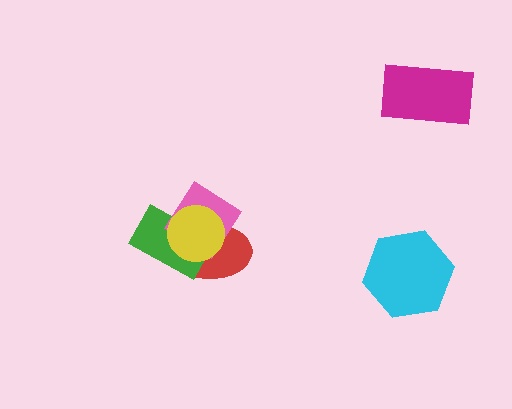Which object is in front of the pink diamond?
The yellow circle is in front of the pink diamond.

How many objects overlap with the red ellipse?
3 objects overlap with the red ellipse.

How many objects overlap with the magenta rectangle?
0 objects overlap with the magenta rectangle.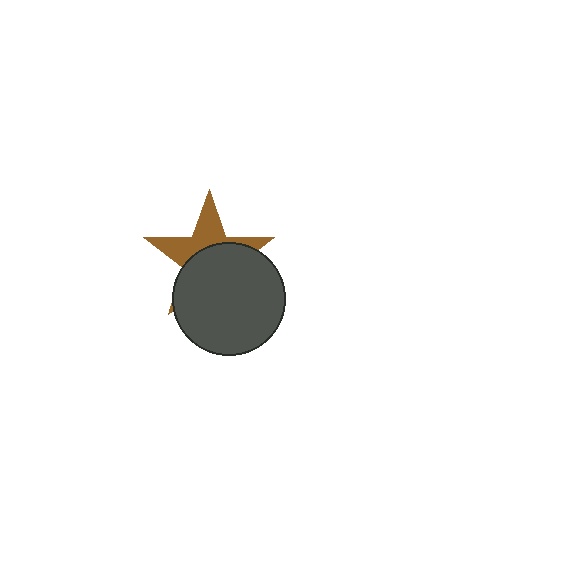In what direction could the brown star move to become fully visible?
The brown star could move up. That would shift it out from behind the dark gray circle entirely.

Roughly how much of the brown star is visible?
A small part of it is visible (roughly 41%).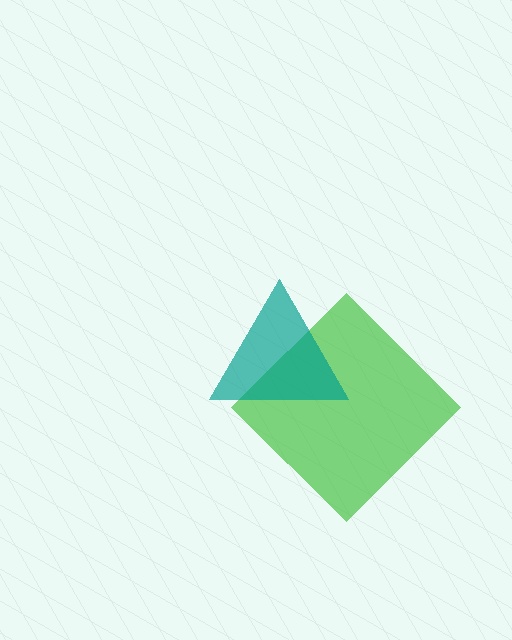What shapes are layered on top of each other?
The layered shapes are: a green diamond, a teal triangle.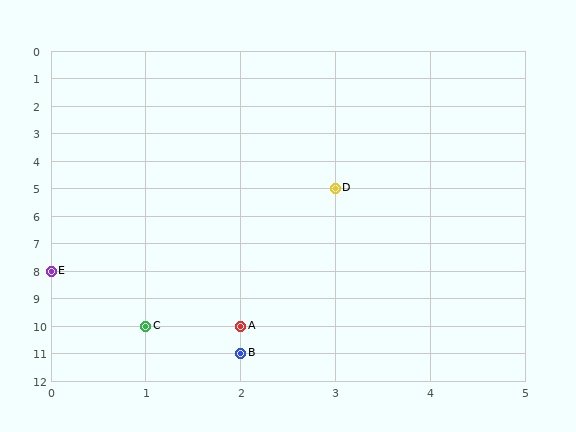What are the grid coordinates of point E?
Point E is at grid coordinates (0, 8).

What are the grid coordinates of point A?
Point A is at grid coordinates (2, 10).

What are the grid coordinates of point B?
Point B is at grid coordinates (2, 11).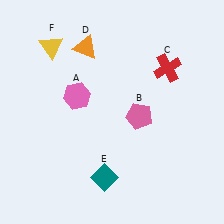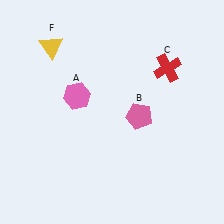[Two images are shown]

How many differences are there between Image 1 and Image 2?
There are 2 differences between the two images.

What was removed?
The teal diamond (E), the orange triangle (D) were removed in Image 2.